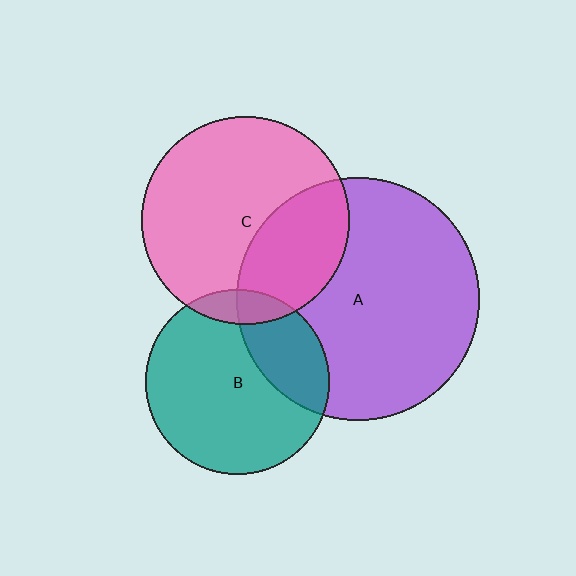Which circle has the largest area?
Circle A (purple).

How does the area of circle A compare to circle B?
Approximately 1.7 times.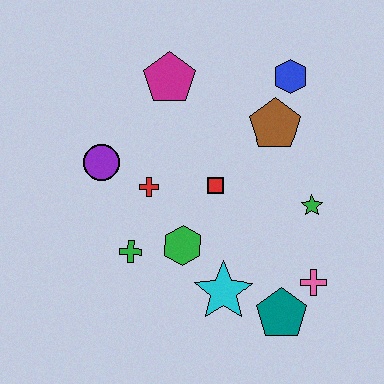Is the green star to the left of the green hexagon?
No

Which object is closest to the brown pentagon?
The blue hexagon is closest to the brown pentagon.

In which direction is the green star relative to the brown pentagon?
The green star is below the brown pentagon.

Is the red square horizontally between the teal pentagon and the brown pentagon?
No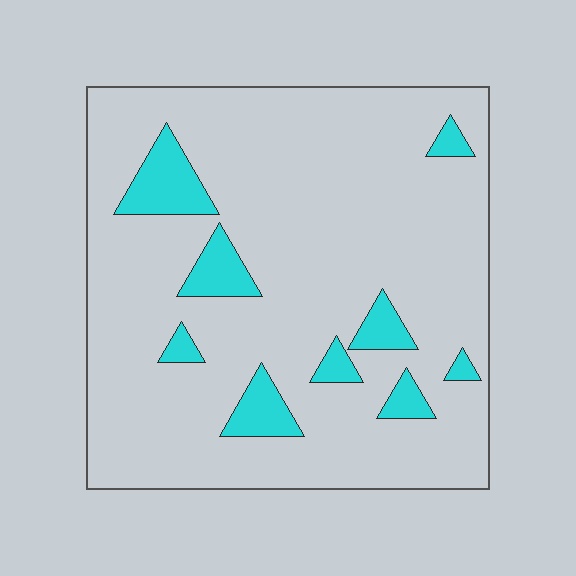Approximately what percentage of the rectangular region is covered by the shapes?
Approximately 10%.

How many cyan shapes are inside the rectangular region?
9.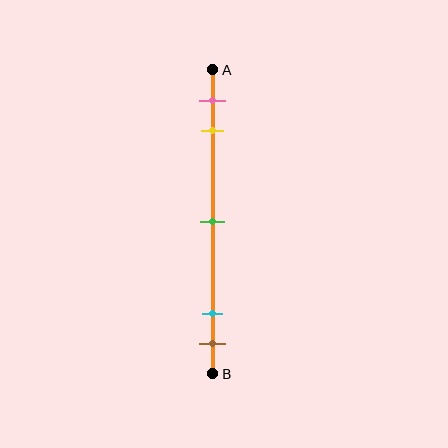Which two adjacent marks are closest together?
The cyan and brown marks are the closest adjacent pair.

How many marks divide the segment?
There are 5 marks dividing the segment.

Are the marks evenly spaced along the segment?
No, the marks are not evenly spaced.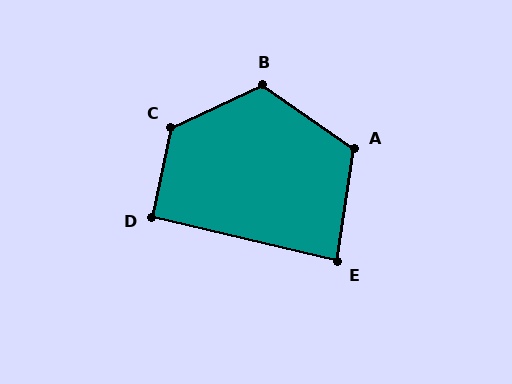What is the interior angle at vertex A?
Approximately 116 degrees (obtuse).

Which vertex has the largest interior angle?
C, at approximately 126 degrees.